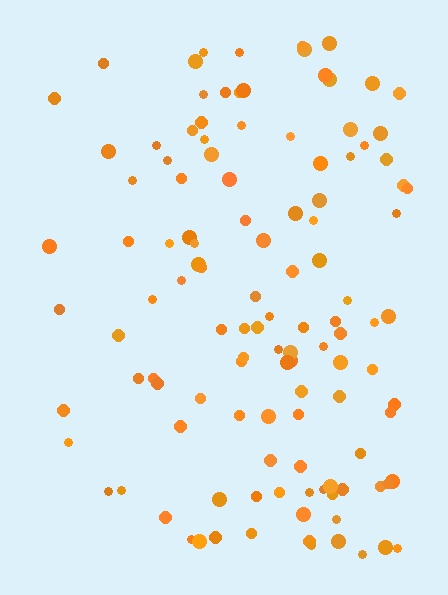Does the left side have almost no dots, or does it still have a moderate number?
Still a moderate number, just noticeably fewer than the right.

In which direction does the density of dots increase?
From left to right, with the right side densest.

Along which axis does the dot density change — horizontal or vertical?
Horizontal.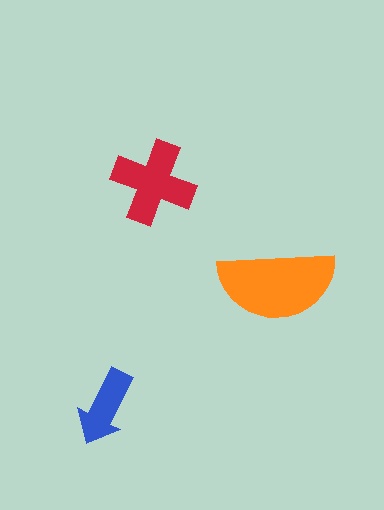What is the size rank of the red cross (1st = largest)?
2nd.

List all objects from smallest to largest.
The blue arrow, the red cross, the orange semicircle.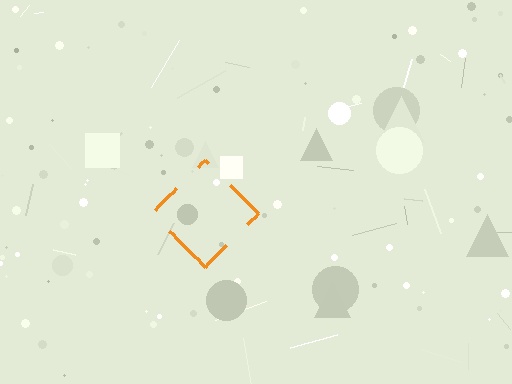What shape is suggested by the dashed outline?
The dashed outline suggests a diamond.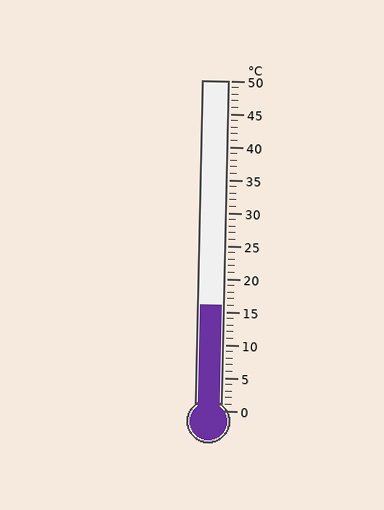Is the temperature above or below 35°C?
The temperature is below 35°C.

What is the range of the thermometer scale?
The thermometer scale ranges from 0°C to 50°C.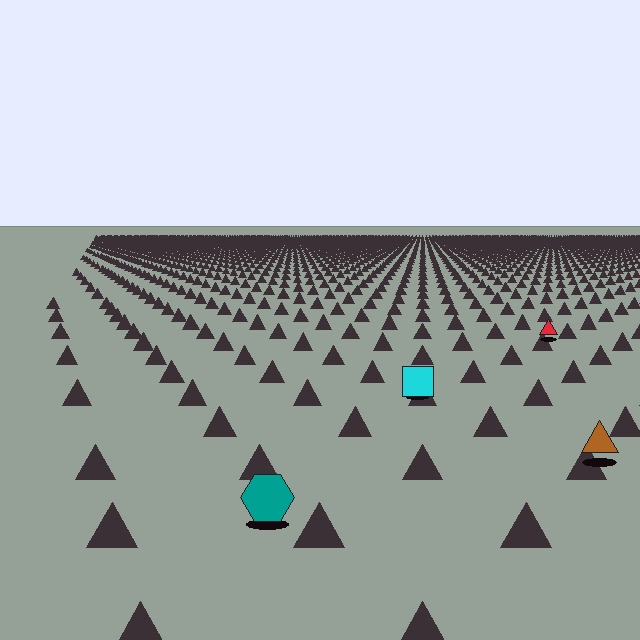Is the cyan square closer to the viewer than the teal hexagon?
No. The teal hexagon is closer — you can tell from the texture gradient: the ground texture is coarser near it.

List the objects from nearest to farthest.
From nearest to farthest: the teal hexagon, the brown triangle, the cyan square, the red triangle.